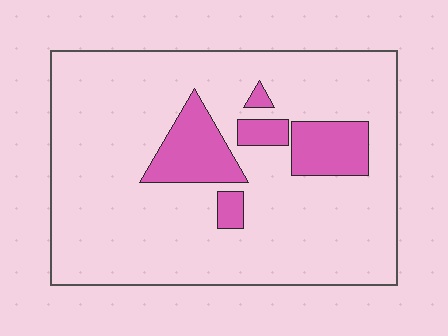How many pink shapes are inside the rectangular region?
5.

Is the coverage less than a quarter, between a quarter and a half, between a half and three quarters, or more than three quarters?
Less than a quarter.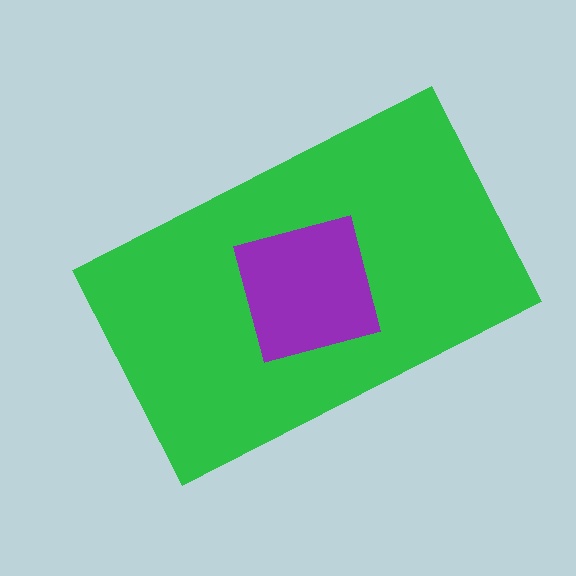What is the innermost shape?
The purple square.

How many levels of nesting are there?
2.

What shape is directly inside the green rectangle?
The purple square.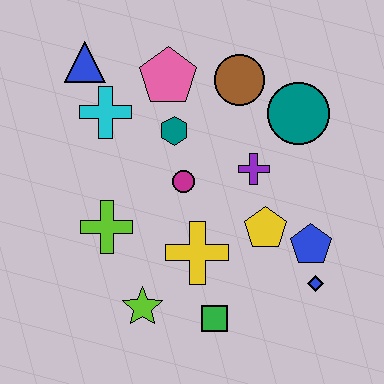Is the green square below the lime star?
Yes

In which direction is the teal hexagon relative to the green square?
The teal hexagon is above the green square.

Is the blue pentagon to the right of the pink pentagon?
Yes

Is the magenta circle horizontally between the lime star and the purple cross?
Yes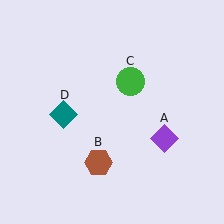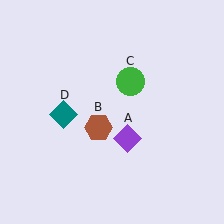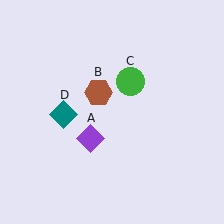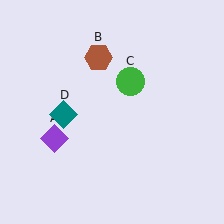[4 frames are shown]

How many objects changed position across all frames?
2 objects changed position: purple diamond (object A), brown hexagon (object B).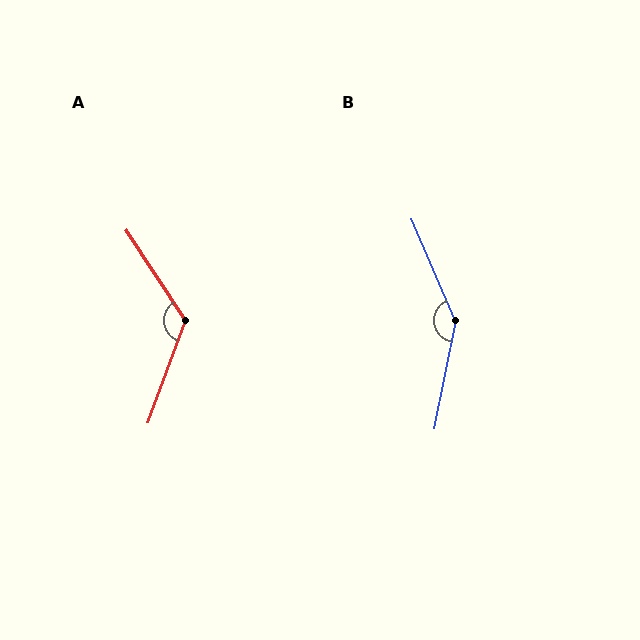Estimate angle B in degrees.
Approximately 145 degrees.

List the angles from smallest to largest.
A (127°), B (145°).